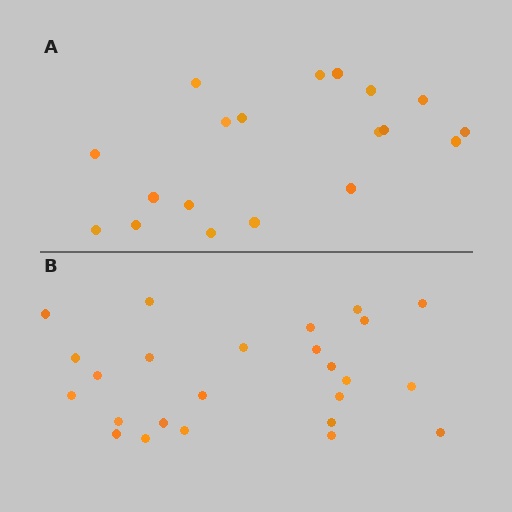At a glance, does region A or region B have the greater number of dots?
Region B (the bottom region) has more dots.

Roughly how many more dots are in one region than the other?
Region B has about 6 more dots than region A.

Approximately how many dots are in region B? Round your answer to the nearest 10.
About 20 dots. (The exact count is 25, which rounds to 20.)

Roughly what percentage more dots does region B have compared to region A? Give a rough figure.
About 30% more.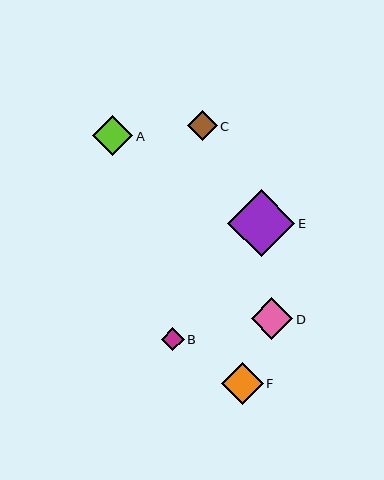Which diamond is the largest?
Diamond E is the largest with a size of approximately 68 pixels.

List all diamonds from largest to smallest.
From largest to smallest: E, F, D, A, C, B.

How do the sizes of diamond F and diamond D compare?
Diamond F and diamond D are approximately the same size.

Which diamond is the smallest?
Diamond B is the smallest with a size of approximately 23 pixels.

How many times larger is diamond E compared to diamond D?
Diamond E is approximately 1.6 times the size of diamond D.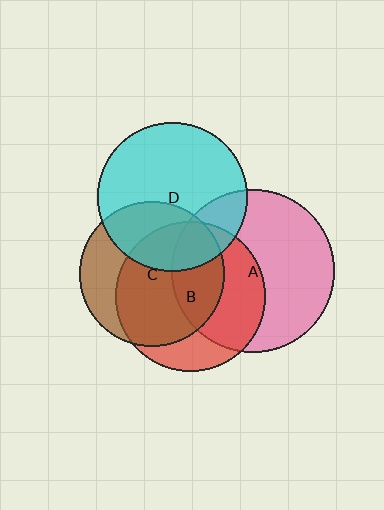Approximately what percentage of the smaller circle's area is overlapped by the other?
Approximately 35%.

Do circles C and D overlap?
Yes.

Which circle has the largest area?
Circle A (pink).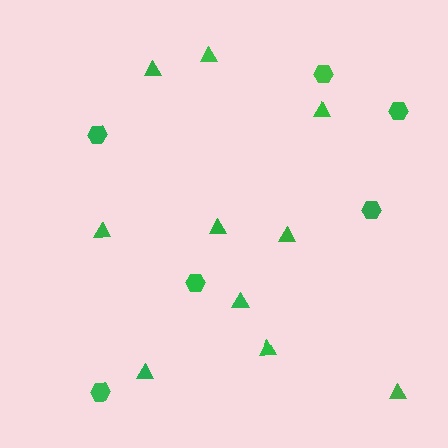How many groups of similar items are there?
There are 2 groups: one group of hexagons (6) and one group of triangles (10).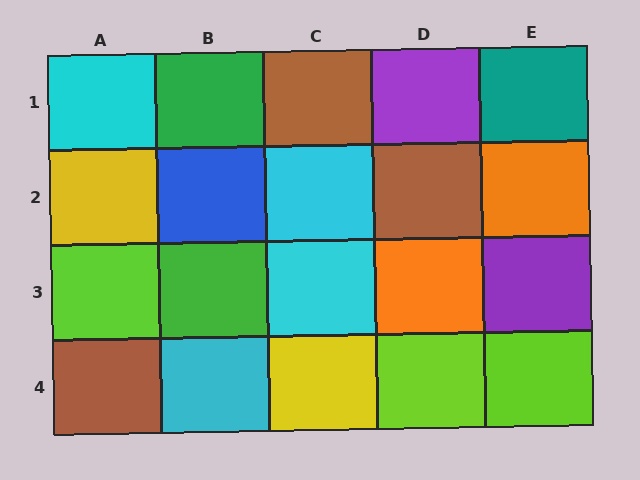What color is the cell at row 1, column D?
Purple.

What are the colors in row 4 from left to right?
Brown, cyan, yellow, lime, lime.